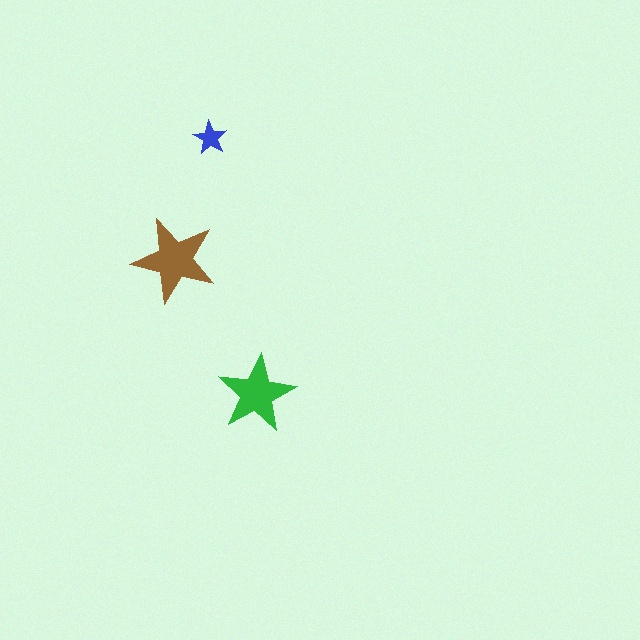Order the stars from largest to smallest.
the brown one, the green one, the blue one.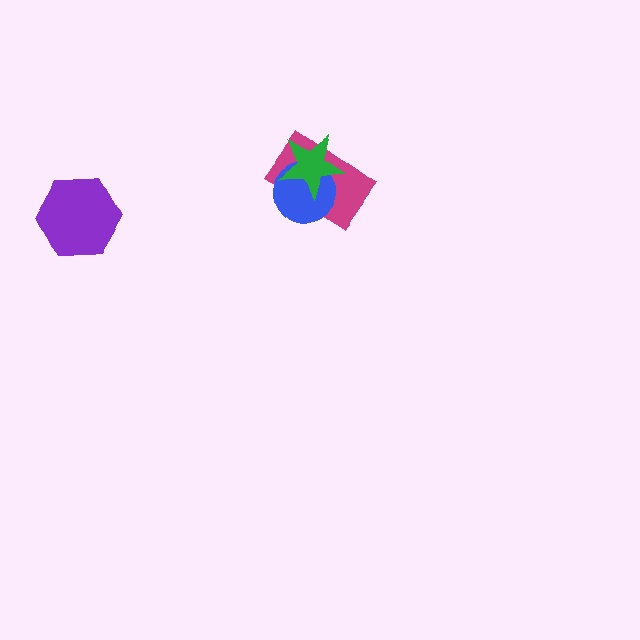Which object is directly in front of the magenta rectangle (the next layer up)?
The blue circle is directly in front of the magenta rectangle.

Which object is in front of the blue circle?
The green star is in front of the blue circle.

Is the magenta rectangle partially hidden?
Yes, it is partially covered by another shape.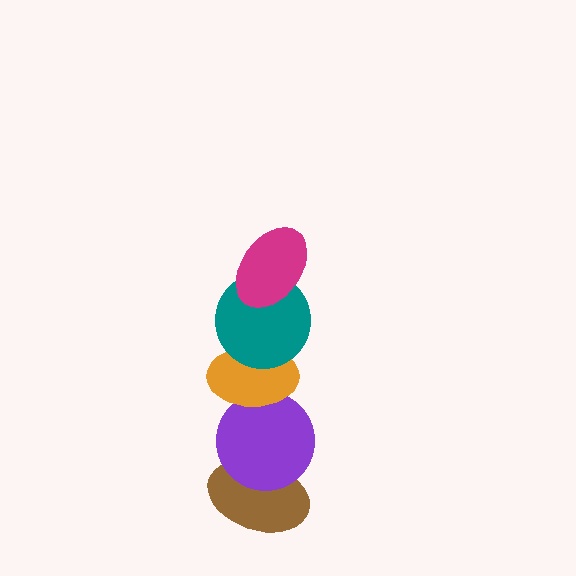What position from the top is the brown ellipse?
The brown ellipse is 5th from the top.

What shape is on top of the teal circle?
The magenta ellipse is on top of the teal circle.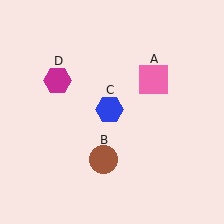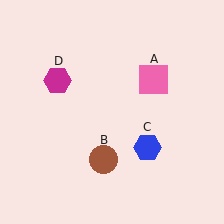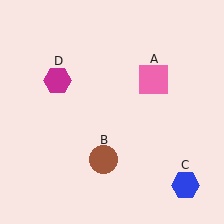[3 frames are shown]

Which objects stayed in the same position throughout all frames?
Pink square (object A) and brown circle (object B) and magenta hexagon (object D) remained stationary.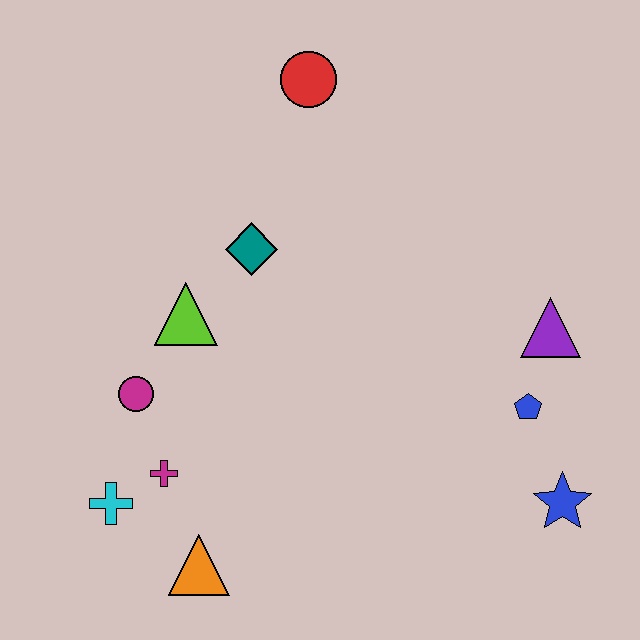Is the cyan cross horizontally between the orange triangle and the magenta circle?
No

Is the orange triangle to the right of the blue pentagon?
No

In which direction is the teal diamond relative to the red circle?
The teal diamond is below the red circle.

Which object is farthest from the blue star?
The red circle is farthest from the blue star.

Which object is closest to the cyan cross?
The magenta cross is closest to the cyan cross.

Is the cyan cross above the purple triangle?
No